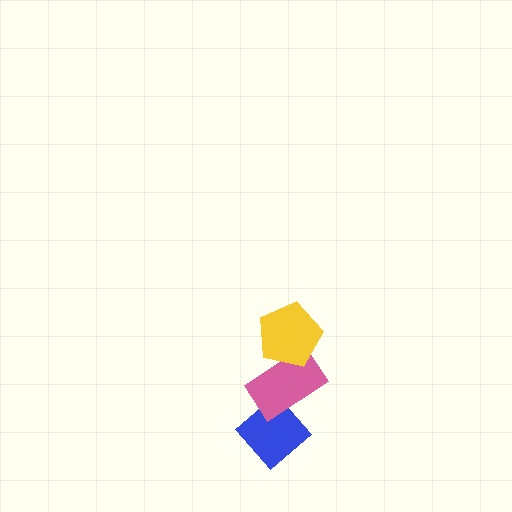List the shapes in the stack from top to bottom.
From top to bottom: the yellow pentagon, the pink rectangle, the blue diamond.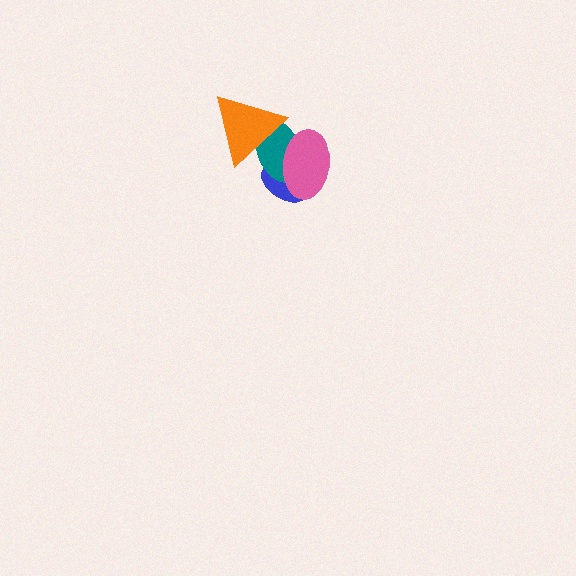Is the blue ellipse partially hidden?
Yes, it is partially covered by another shape.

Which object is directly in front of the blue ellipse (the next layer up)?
The teal ellipse is directly in front of the blue ellipse.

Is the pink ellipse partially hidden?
No, no other shape covers it.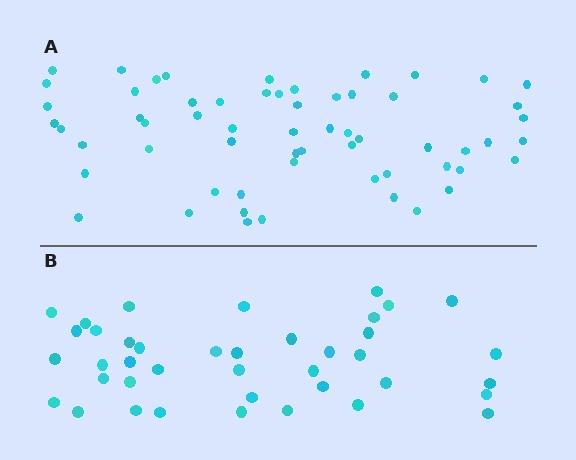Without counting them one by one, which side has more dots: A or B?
Region A (the top region) has more dots.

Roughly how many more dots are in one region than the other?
Region A has approximately 20 more dots than region B.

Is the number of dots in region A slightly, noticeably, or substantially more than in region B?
Region A has substantially more. The ratio is roughly 1.5 to 1.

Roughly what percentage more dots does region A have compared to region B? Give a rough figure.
About 50% more.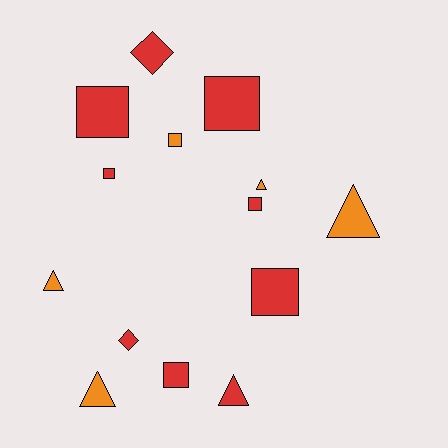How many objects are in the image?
There are 14 objects.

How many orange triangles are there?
There are 4 orange triangles.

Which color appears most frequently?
Red, with 9 objects.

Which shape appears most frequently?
Square, with 7 objects.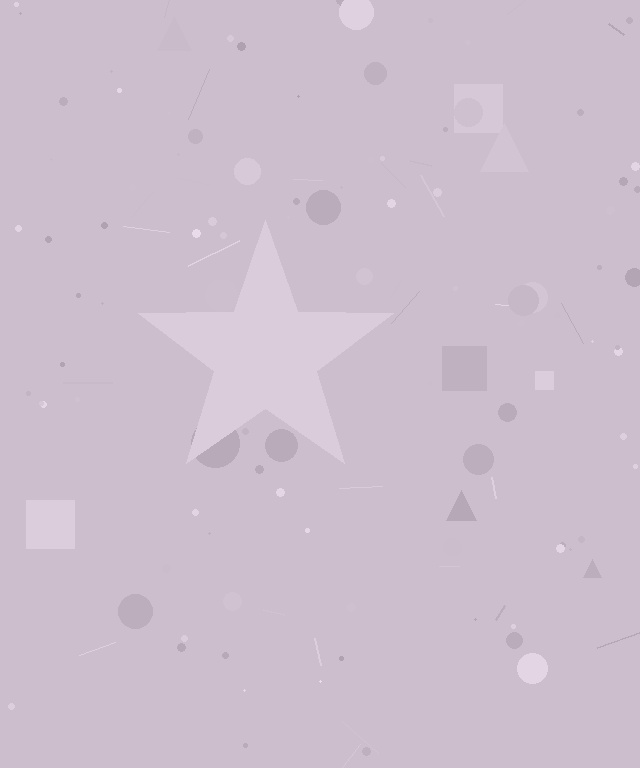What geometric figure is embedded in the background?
A star is embedded in the background.